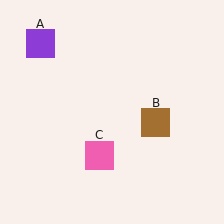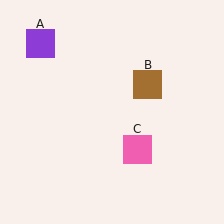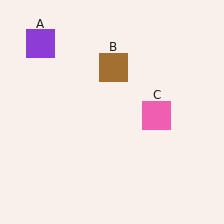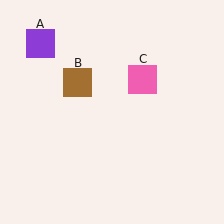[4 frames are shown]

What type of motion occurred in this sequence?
The brown square (object B), pink square (object C) rotated counterclockwise around the center of the scene.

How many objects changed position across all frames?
2 objects changed position: brown square (object B), pink square (object C).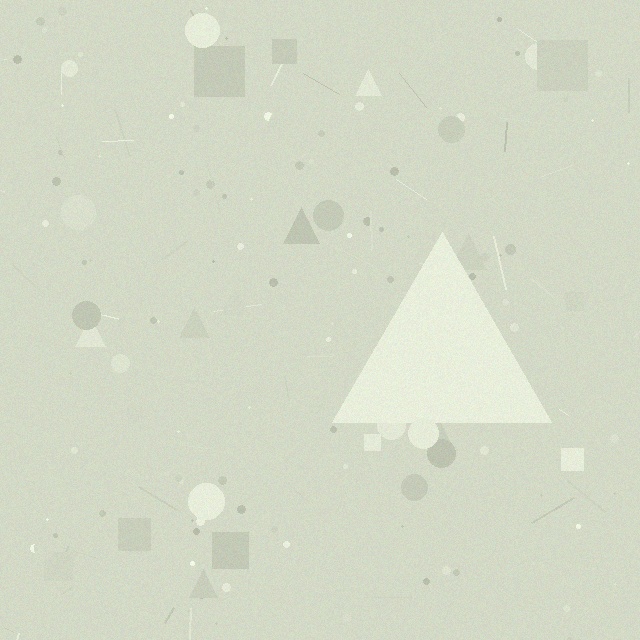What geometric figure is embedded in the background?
A triangle is embedded in the background.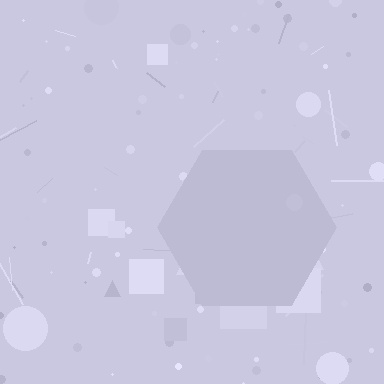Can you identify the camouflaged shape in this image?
The camouflaged shape is a hexagon.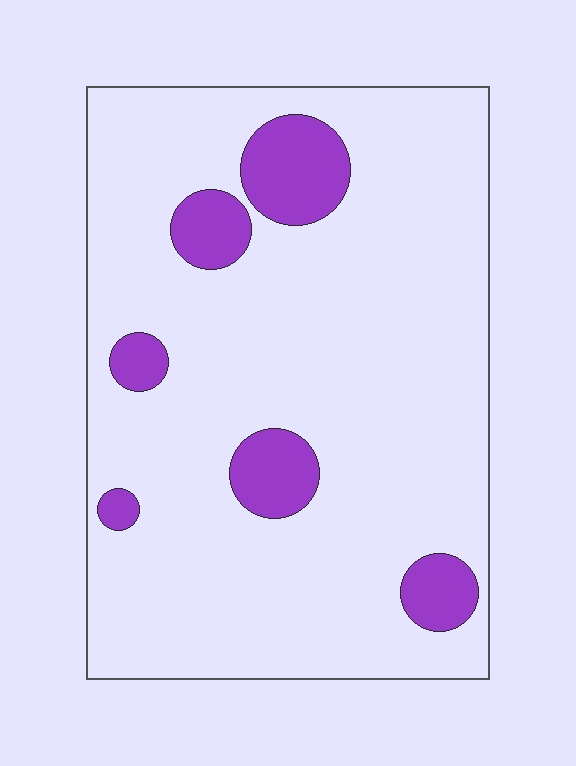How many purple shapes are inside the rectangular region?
6.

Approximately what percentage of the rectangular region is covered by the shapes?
Approximately 15%.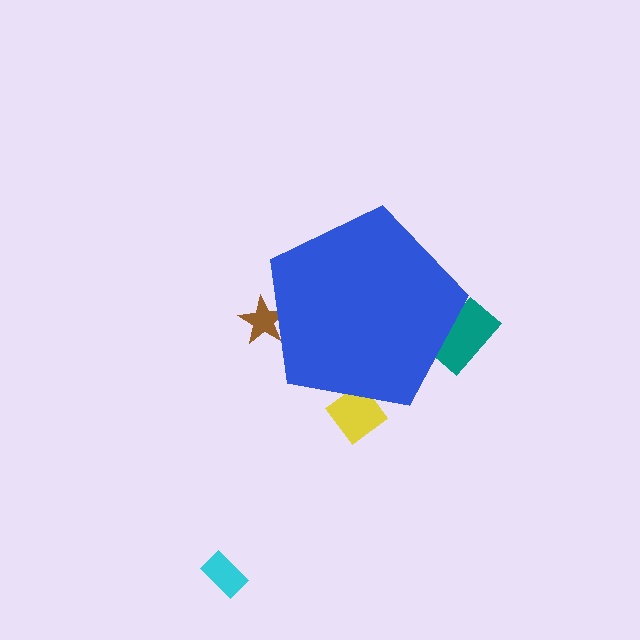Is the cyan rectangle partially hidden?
No, the cyan rectangle is fully visible.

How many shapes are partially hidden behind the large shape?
3 shapes are partially hidden.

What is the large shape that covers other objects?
A blue pentagon.